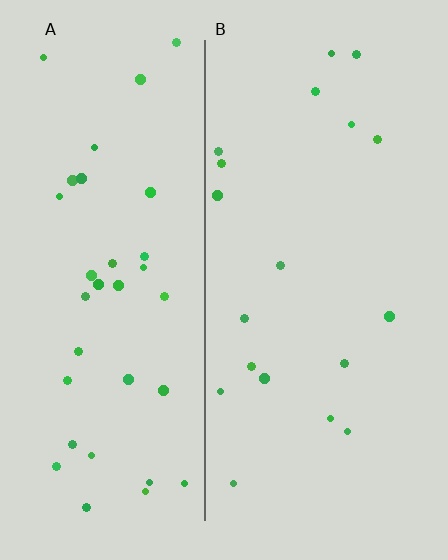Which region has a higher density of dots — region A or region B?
A (the left).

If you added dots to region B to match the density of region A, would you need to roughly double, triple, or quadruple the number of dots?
Approximately double.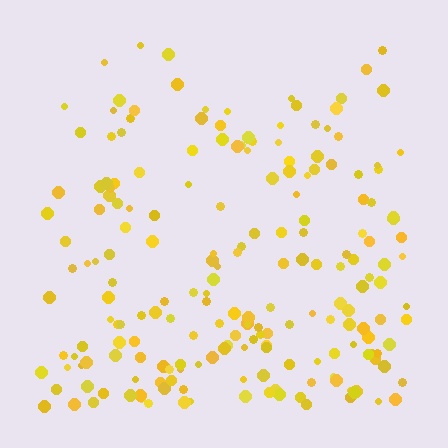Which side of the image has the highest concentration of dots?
The bottom.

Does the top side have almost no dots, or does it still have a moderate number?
Still a moderate number, just noticeably fewer than the bottom.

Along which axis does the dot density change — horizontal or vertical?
Vertical.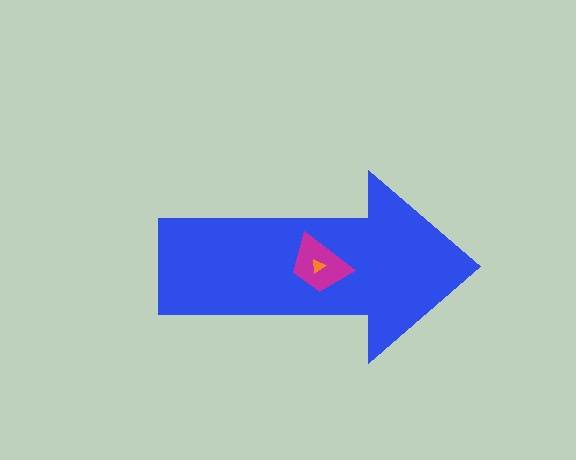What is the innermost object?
The orange triangle.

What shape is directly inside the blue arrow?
The magenta trapezoid.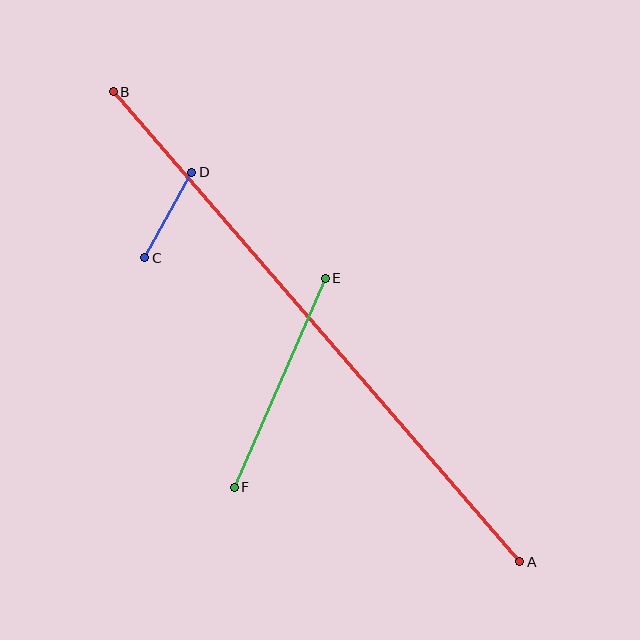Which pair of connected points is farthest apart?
Points A and B are farthest apart.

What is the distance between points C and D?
The distance is approximately 98 pixels.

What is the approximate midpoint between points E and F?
The midpoint is at approximately (280, 383) pixels.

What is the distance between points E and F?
The distance is approximately 228 pixels.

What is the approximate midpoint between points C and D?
The midpoint is at approximately (168, 215) pixels.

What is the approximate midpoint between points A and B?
The midpoint is at approximately (316, 327) pixels.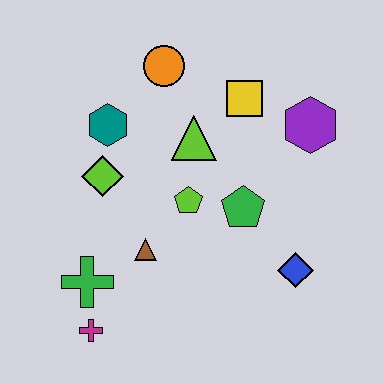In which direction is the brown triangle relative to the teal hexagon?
The brown triangle is below the teal hexagon.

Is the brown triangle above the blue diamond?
Yes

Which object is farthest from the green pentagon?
The magenta cross is farthest from the green pentagon.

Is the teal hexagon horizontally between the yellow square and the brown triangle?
No